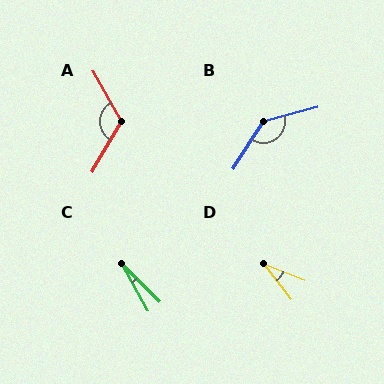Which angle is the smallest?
C, at approximately 16 degrees.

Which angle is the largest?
B, at approximately 137 degrees.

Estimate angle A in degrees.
Approximately 120 degrees.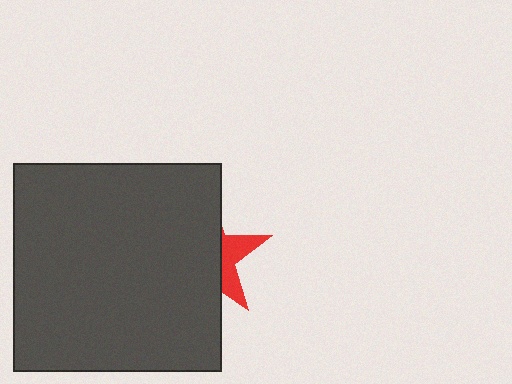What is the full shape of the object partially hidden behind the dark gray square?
The partially hidden object is a red star.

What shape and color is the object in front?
The object in front is a dark gray square.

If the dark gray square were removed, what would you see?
You would see the complete red star.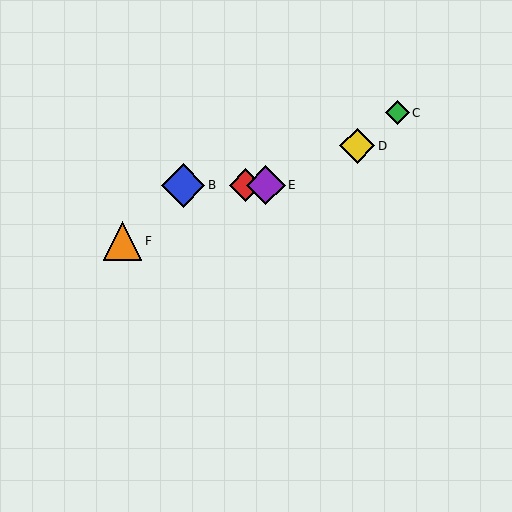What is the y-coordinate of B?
Object B is at y≈185.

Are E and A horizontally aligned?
Yes, both are at y≈185.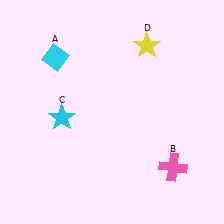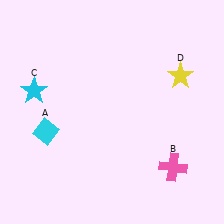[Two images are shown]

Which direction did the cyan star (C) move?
The cyan star (C) moved left.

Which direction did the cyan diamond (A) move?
The cyan diamond (A) moved down.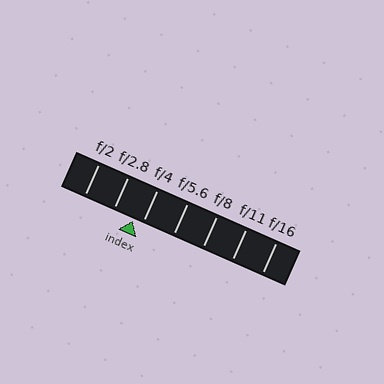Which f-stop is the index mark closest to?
The index mark is closest to f/4.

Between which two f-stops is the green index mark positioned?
The index mark is between f/2.8 and f/4.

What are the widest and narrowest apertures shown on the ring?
The widest aperture shown is f/2 and the narrowest is f/16.